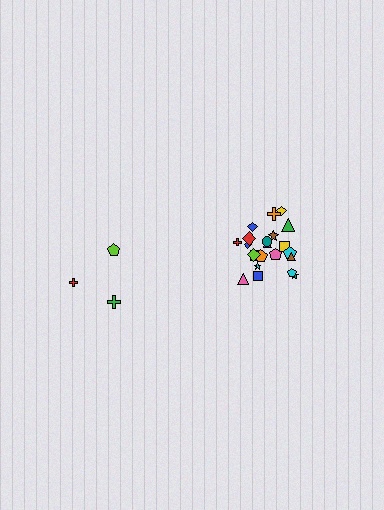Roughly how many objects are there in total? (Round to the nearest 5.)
Roughly 25 objects in total.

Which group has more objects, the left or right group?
The right group.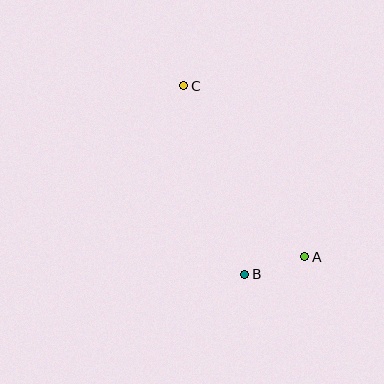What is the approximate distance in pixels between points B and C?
The distance between B and C is approximately 198 pixels.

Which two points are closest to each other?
Points A and B are closest to each other.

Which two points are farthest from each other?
Points A and C are farthest from each other.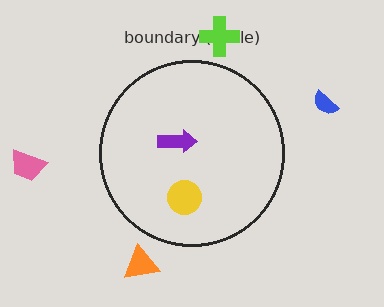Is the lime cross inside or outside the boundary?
Outside.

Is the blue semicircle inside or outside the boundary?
Outside.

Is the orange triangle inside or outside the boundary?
Outside.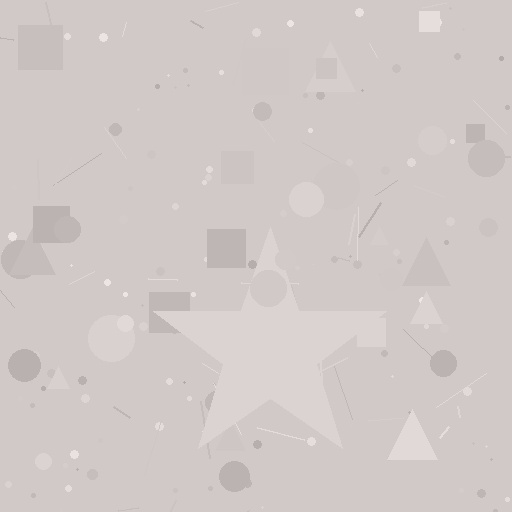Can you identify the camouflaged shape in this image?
The camouflaged shape is a star.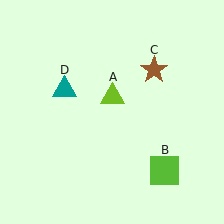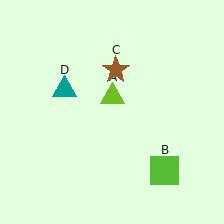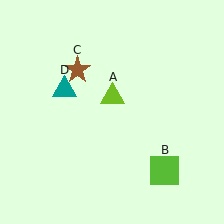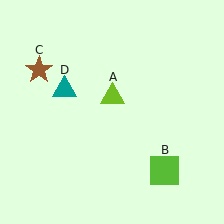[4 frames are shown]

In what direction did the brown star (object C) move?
The brown star (object C) moved left.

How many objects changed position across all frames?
1 object changed position: brown star (object C).